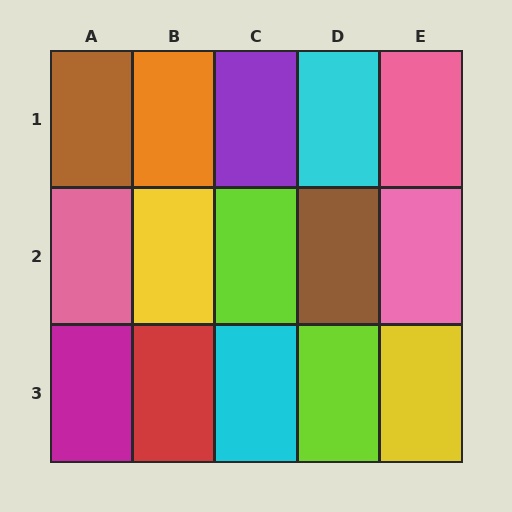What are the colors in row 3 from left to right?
Magenta, red, cyan, lime, yellow.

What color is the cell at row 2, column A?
Pink.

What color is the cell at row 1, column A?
Brown.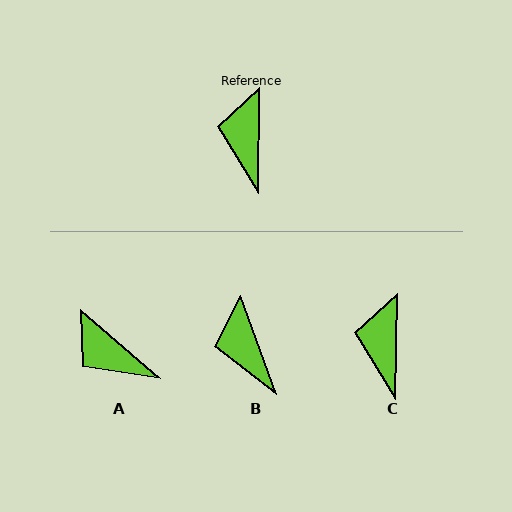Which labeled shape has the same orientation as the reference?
C.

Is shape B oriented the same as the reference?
No, it is off by about 20 degrees.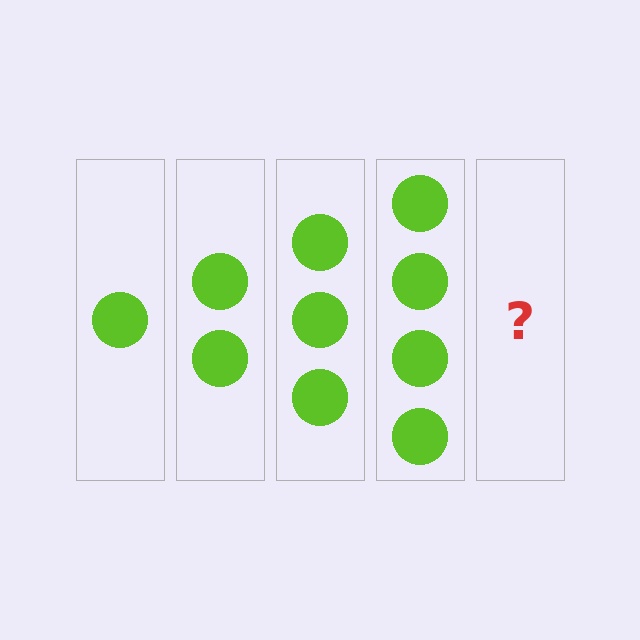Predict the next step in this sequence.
The next step is 5 circles.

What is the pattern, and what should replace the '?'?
The pattern is that each step adds one more circle. The '?' should be 5 circles.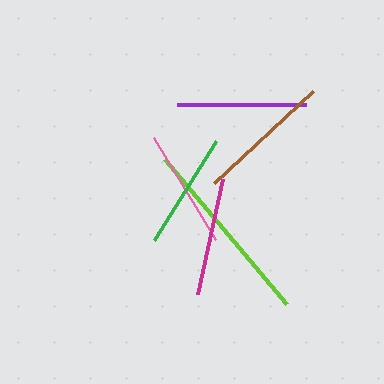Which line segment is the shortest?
The green line is the shortest at approximately 117 pixels.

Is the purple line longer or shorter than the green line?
The purple line is longer than the green line.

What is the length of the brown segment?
The brown segment is approximately 135 pixels long.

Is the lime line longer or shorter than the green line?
The lime line is longer than the green line.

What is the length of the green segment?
The green segment is approximately 117 pixels long.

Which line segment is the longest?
The lime line is the longest at approximately 189 pixels.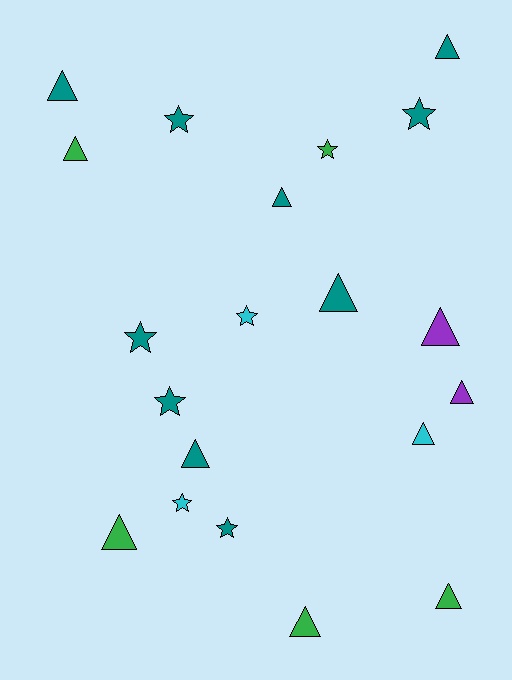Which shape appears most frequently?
Triangle, with 12 objects.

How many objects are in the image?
There are 20 objects.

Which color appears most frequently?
Teal, with 10 objects.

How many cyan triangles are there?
There is 1 cyan triangle.